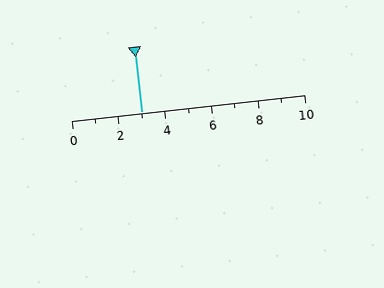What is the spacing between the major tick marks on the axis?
The major ticks are spaced 2 apart.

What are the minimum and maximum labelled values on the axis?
The axis runs from 0 to 10.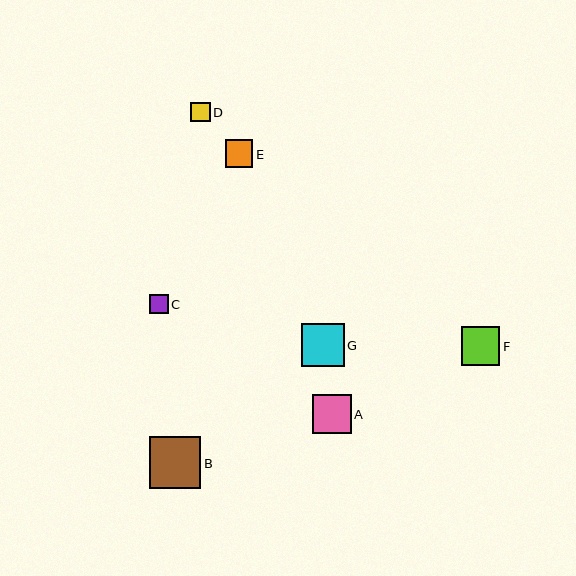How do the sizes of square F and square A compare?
Square F and square A are approximately the same size.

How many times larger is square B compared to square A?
Square B is approximately 1.3 times the size of square A.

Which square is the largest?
Square B is the largest with a size of approximately 51 pixels.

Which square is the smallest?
Square C is the smallest with a size of approximately 19 pixels.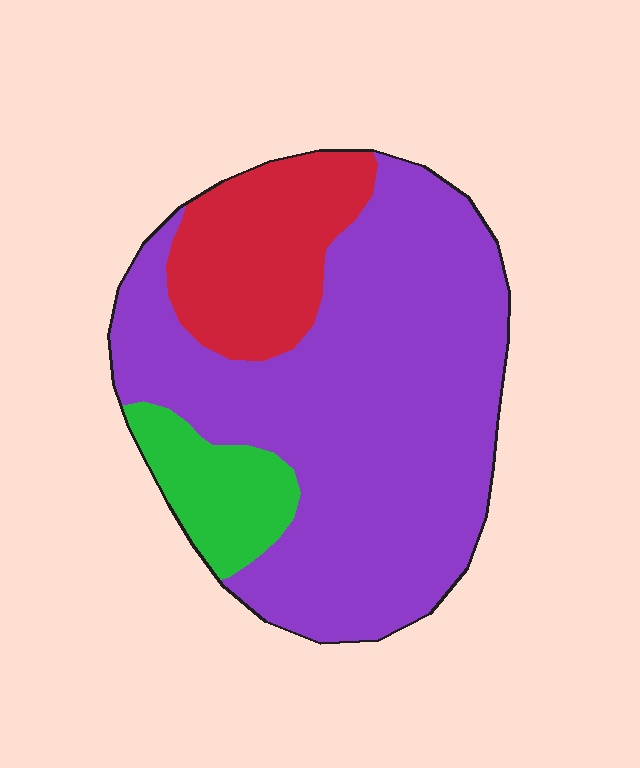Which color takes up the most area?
Purple, at roughly 70%.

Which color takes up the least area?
Green, at roughly 10%.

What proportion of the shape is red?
Red takes up about one fifth (1/5) of the shape.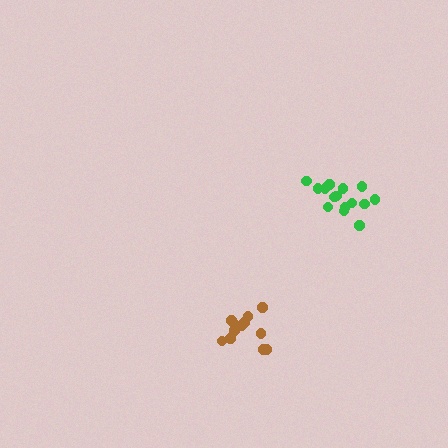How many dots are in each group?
Group 1: 13 dots, Group 2: 15 dots (28 total).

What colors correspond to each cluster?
The clusters are colored: brown, green.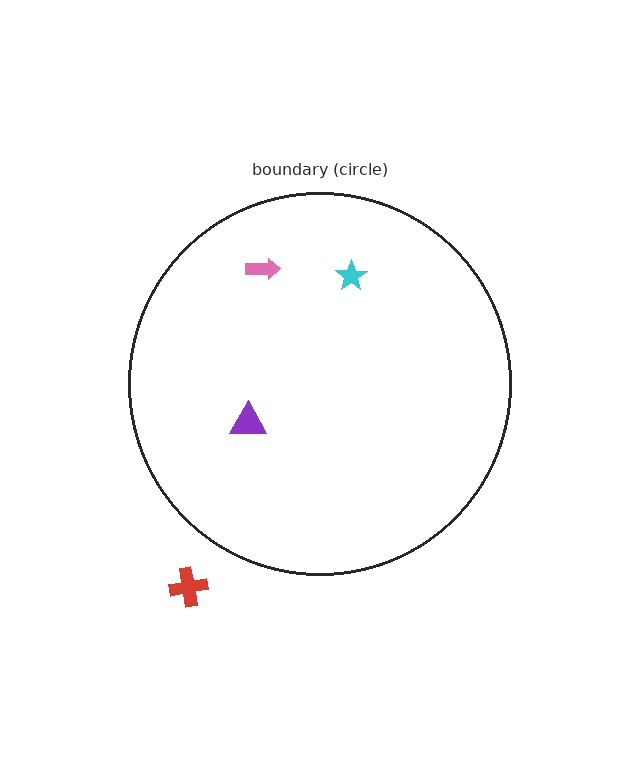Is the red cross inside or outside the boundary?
Outside.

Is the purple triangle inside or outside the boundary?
Inside.